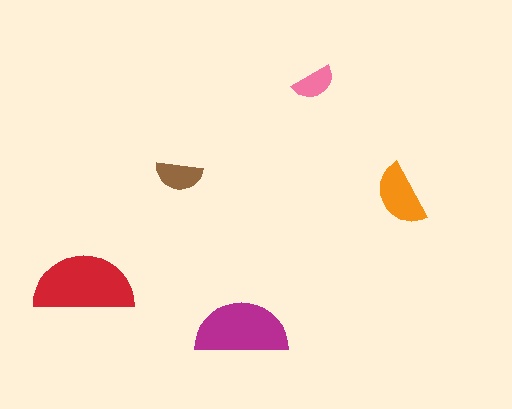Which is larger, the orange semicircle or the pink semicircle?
The orange one.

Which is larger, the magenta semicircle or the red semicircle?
The red one.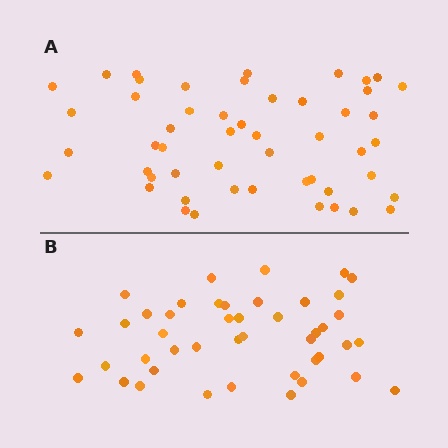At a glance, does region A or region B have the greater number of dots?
Region A (the top region) has more dots.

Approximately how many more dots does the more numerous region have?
Region A has roughly 8 or so more dots than region B.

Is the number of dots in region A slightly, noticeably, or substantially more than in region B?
Region A has only slightly more — the two regions are fairly close. The ratio is roughly 1.2 to 1.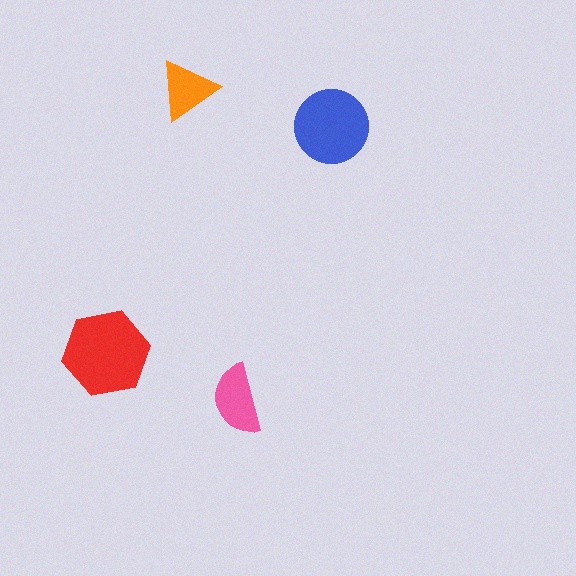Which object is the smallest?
The orange triangle.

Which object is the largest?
The red hexagon.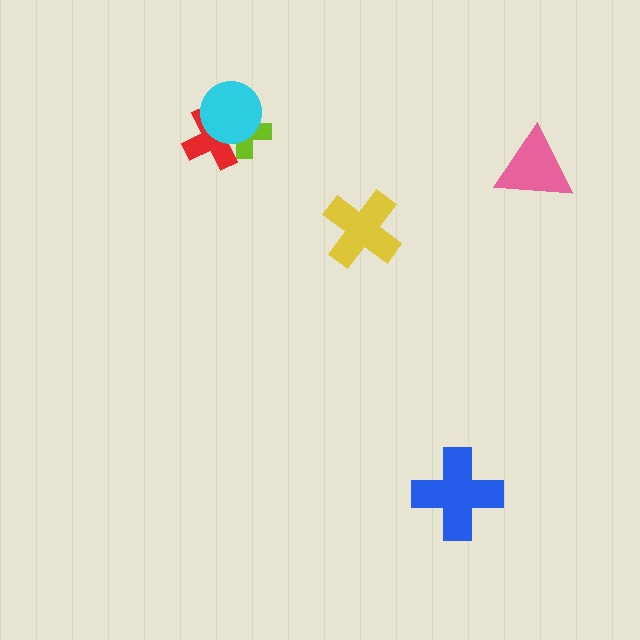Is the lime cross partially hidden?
Yes, it is partially covered by another shape.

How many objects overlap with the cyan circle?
2 objects overlap with the cyan circle.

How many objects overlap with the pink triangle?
0 objects overlap with the pink triangle.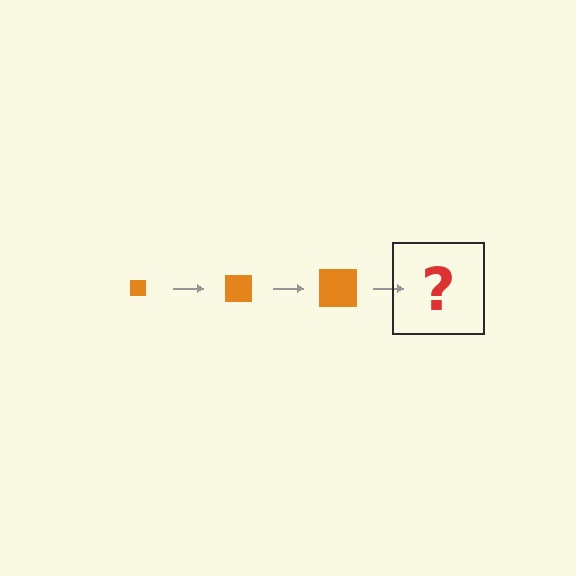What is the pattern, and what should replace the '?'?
The pattern is that the square gets progressively larger each step. The '?' should be an orange square, larger than the previous one.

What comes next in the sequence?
The next element should be an orange square, larger than the previous one.